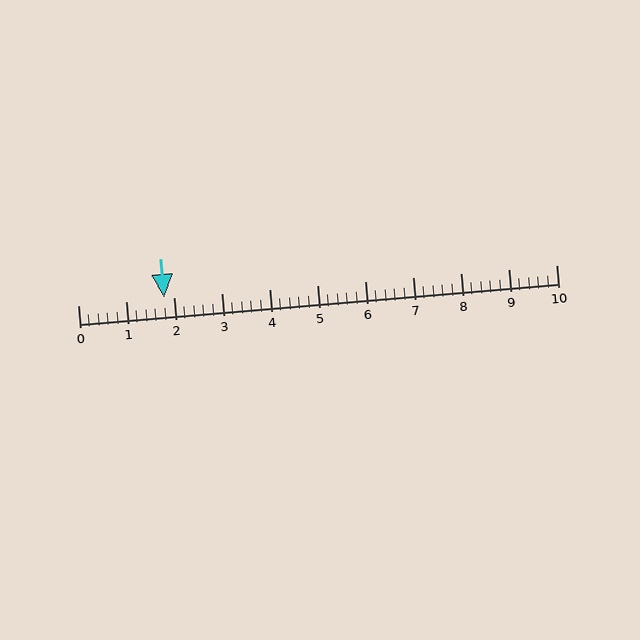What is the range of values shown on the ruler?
The ruler shows values from 0 to 10.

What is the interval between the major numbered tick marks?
The major tick marks are spaced 1 units apart.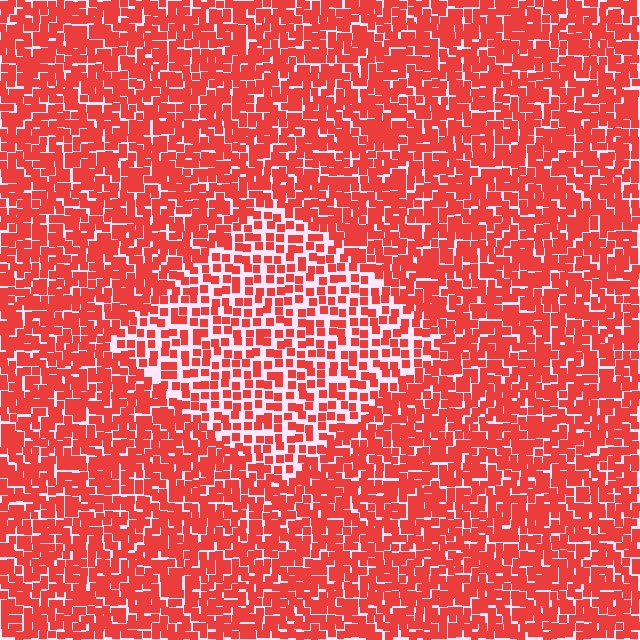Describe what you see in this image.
The image contains small red elements arranged at two different densities. A diamond-shaped region is visible where the elements are less densely packed than the surrounding area.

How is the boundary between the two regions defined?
The boundary is defined by a change in element density (approximately 1.7x ratio). All elements are the same color, size, and shape.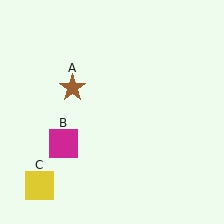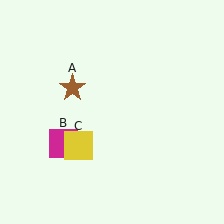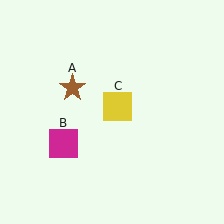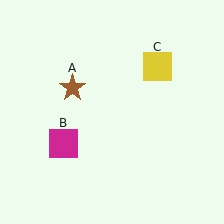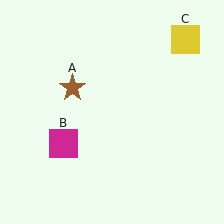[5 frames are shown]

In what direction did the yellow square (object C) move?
The yellow square (object C) moved up and to the right.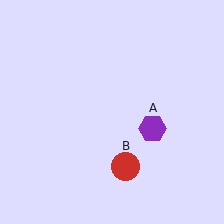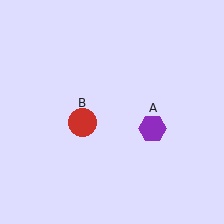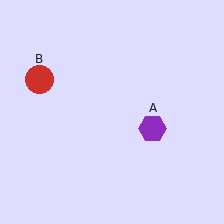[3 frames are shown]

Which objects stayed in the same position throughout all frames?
Purple hexagon (object A) remained stationary.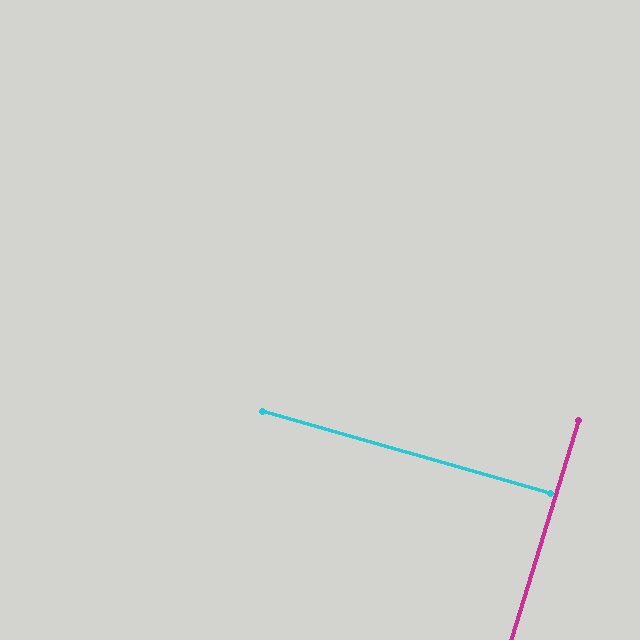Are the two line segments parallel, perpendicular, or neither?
Perpendicular — they meet at approximately 89°.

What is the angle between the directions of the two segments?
Approximately 89 degrees.